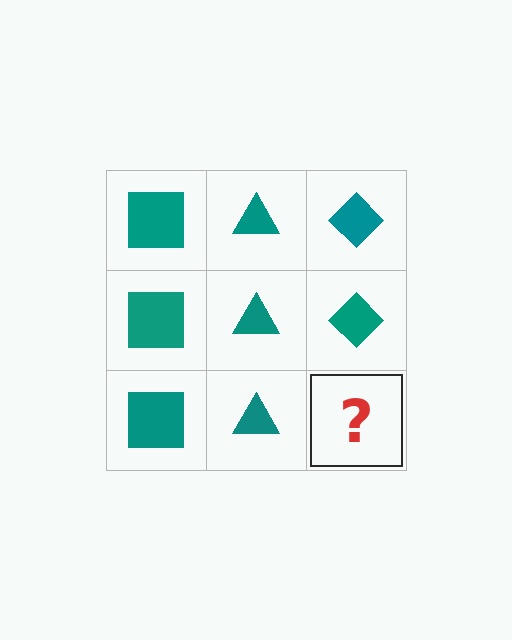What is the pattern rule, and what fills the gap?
The rule is that each column has a consistent shape. The gap should be filled with a teal diamond.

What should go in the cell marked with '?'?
The missing cell should contain a teal diamond.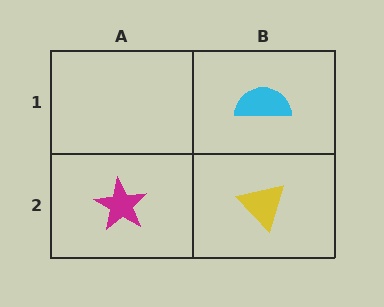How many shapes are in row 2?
2 shapes.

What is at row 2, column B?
A yellow triangle.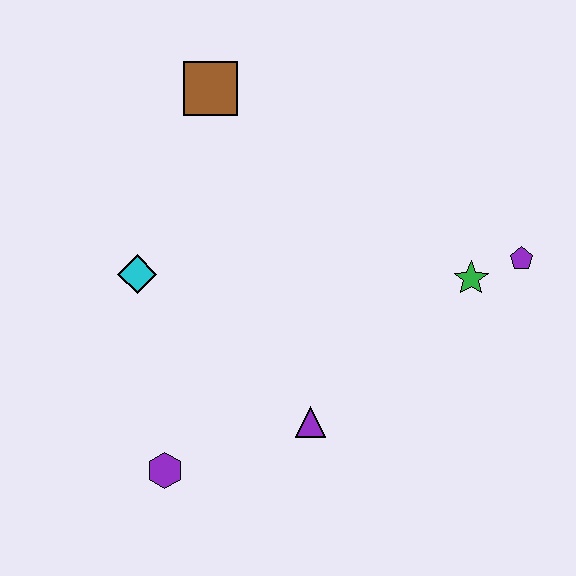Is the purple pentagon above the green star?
Yes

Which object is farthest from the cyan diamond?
The purple pentagon is farthest from the cyan diamond.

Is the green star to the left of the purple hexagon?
No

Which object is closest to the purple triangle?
The purple hexagon is closest to the purple triangle.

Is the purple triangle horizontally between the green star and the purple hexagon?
Yes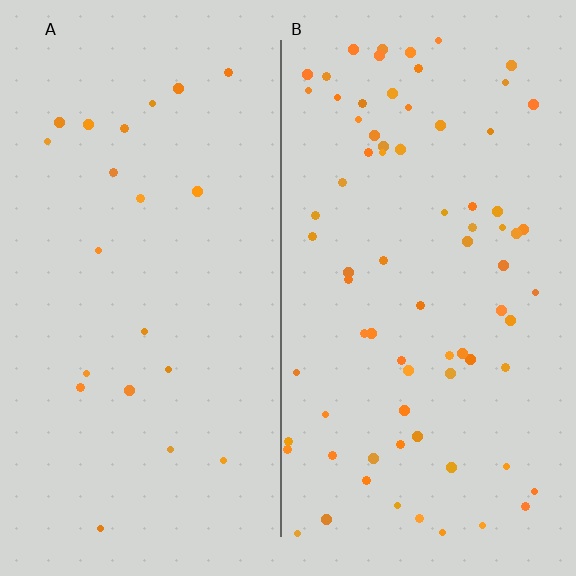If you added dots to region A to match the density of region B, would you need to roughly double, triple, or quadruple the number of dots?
Approximately quadruple.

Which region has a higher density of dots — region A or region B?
B (the right).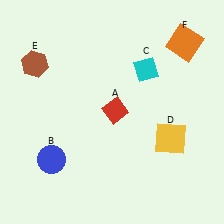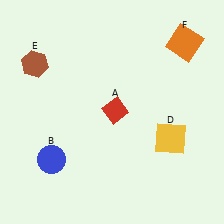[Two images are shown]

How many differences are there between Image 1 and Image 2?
There is 1 difference between the two images.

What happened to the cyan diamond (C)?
The cyan diamond (C) was removed in Image 2. It was in the top-right area of Image 1.